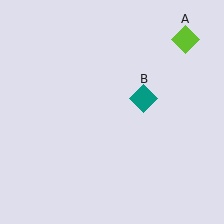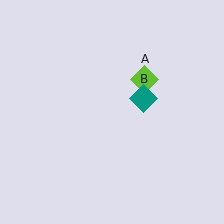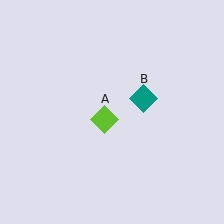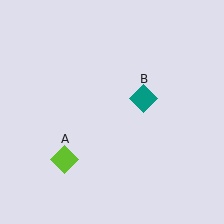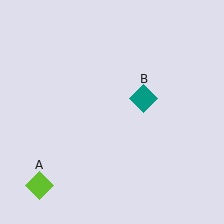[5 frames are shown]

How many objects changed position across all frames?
1 object changed position: lime diamond (object A).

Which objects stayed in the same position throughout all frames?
Teal diamond (object B) remained stationary.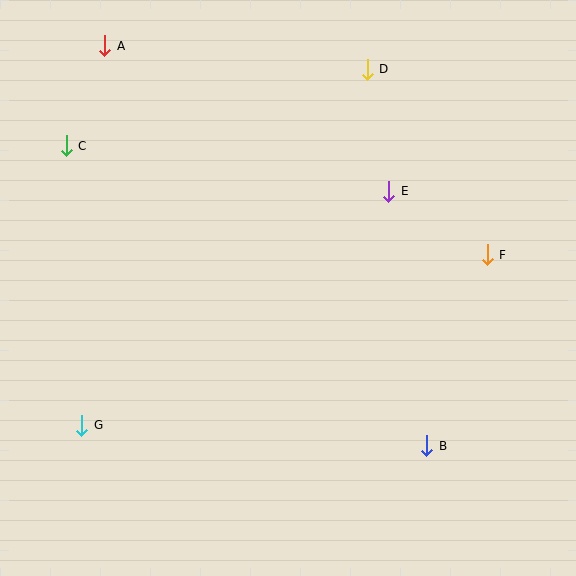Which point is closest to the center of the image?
Point E at (389, 191) is closest to the center.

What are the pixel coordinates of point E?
Point E is at (389, 191).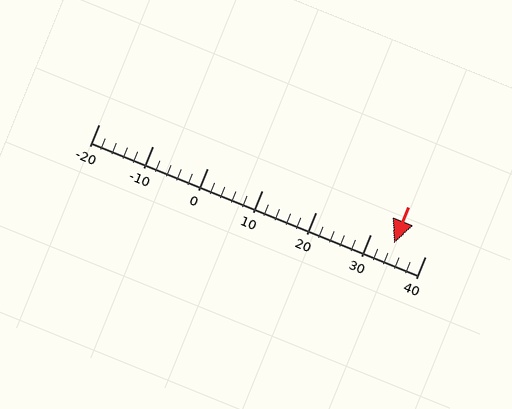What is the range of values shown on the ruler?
The ruler shows values from -20 to 40.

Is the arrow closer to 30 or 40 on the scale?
The arrow is closer to 30.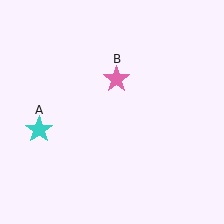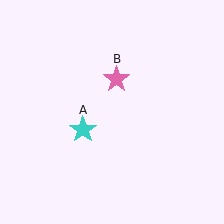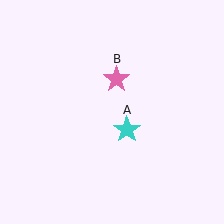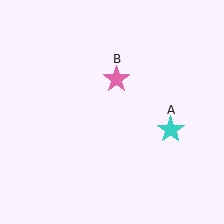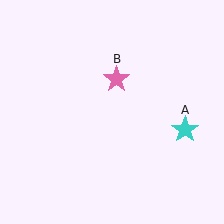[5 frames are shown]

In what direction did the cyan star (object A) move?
The cyan star (object A) moved right.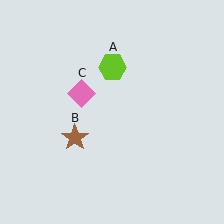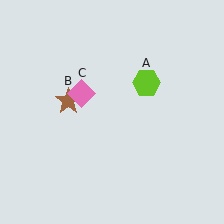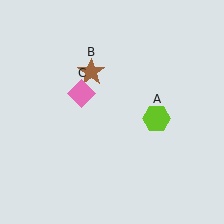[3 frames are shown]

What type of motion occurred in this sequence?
The lime hexagon (object A), brown star (object B) rotated clockwise around the center of the scene.